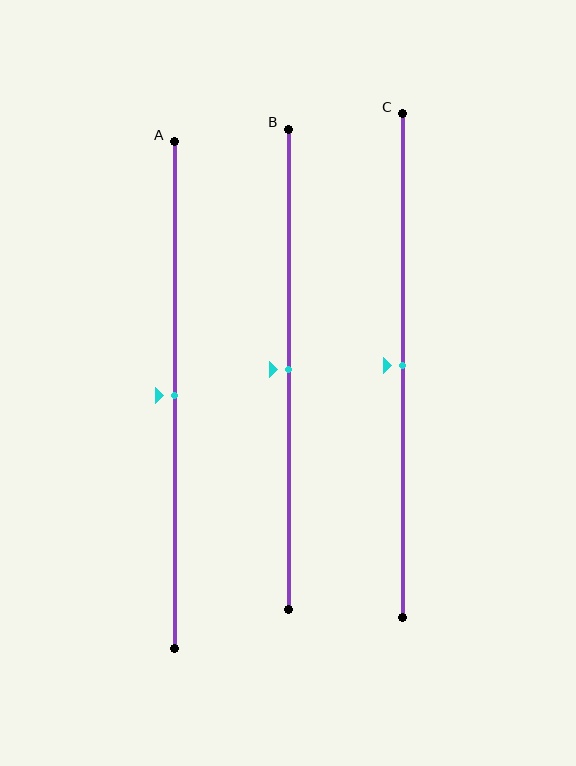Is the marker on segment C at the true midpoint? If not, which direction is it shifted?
Yes, the marker on segment C is at the true midpoint.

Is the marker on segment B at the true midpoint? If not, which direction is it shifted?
Yes, the marker on segment B is at the true midpoint.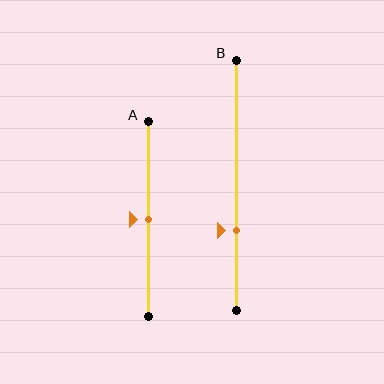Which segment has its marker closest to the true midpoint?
Segment A has its marker closest to the true midpoint.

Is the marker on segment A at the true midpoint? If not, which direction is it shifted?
Yes, the marker on segment A is at the true midpoint.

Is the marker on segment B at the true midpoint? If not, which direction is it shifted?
No, the marker on segment B is shifted downward by about 18% of the segment length.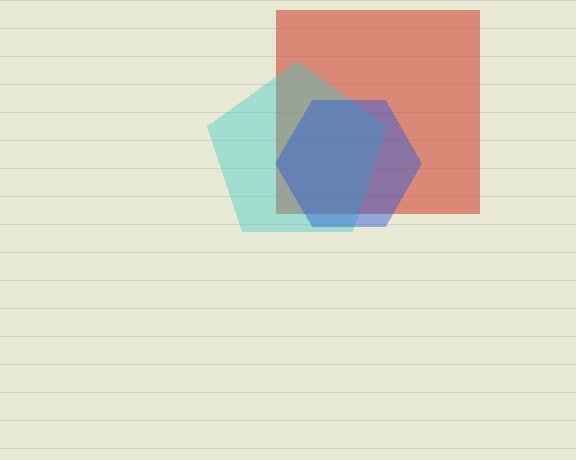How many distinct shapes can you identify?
There are 3 distinct shapes: a red square, a cyan pentagon, a blue hexagon.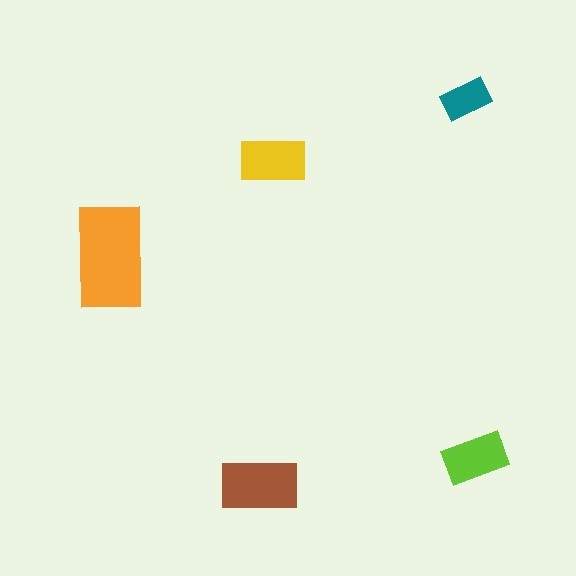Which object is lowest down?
The brown rectangle is bottommost.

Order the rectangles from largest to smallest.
the orange one, the brown one, the yellow one, the lime one, the teal one.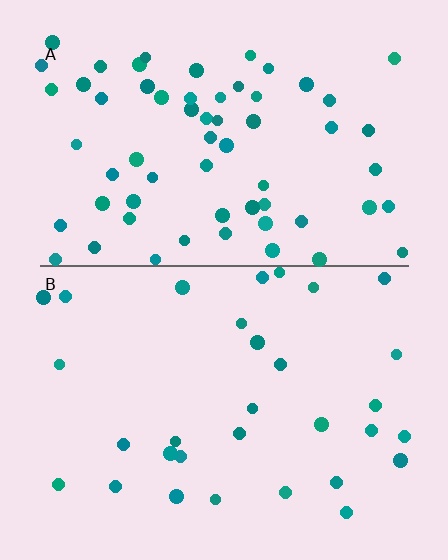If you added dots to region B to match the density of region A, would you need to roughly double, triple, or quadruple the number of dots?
Approximately double.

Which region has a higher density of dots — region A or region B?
A (the top).